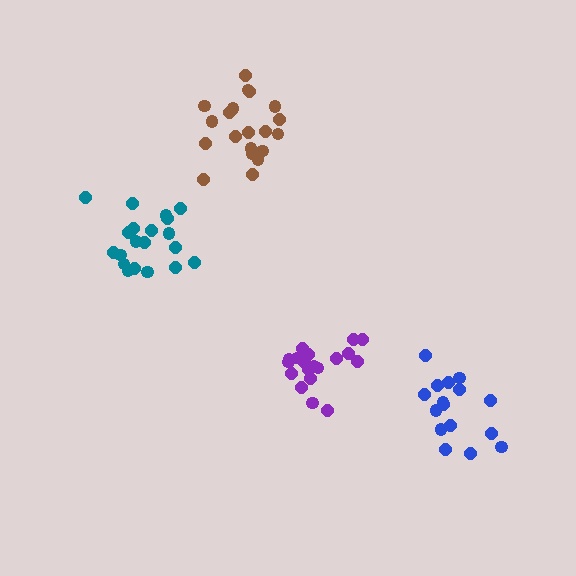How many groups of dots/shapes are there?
There are 4 groups.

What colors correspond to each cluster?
The clusters are colored: blue, brown, teal, purple.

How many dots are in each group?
Group 1: 16 dots, Group 2: 20 dots, Group 3: 20 dots, Group 4: 20 dots (76 total).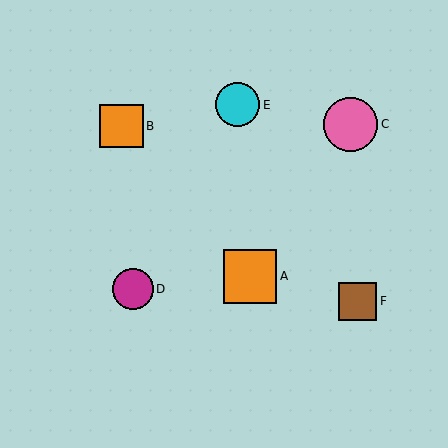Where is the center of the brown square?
The center of the brown square is at (358, 301).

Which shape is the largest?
The pink circle (labeled C) is the largest.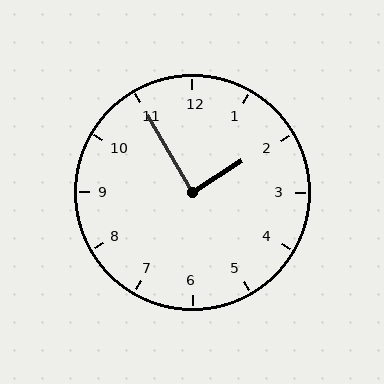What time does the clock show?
1:55.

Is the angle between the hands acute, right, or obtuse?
It is right.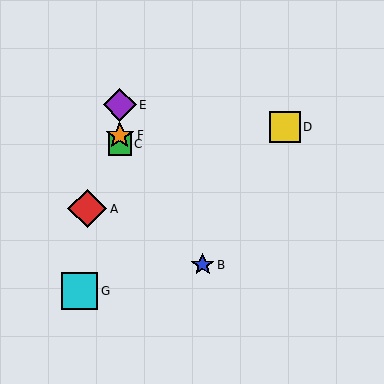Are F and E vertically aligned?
Yes, both are at x≈120.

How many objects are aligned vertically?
3 objects (C, E, F) are aligned vertically.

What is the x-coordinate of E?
Object E is at x≈120.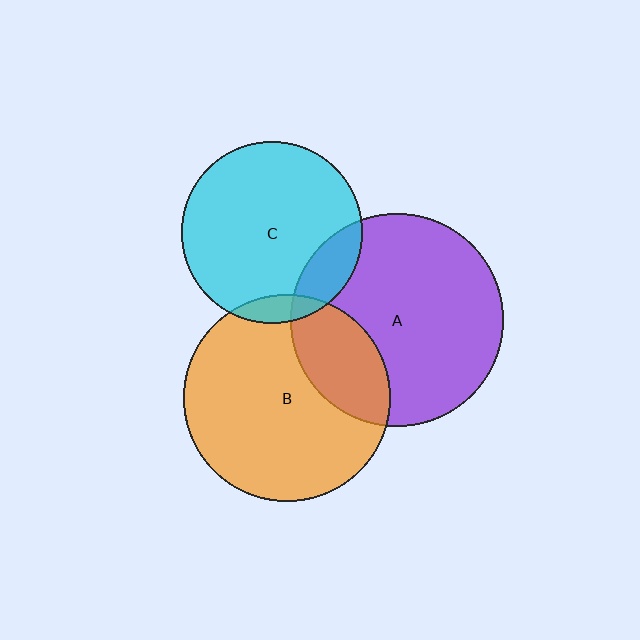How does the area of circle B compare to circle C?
Approximately 1.3 times.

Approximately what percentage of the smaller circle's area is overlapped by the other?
Approximately 15%.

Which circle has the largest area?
Circle A (purple).